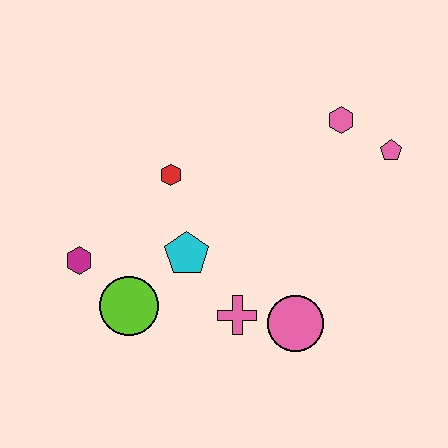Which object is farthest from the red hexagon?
The pink pentagon is farthest from the red hexagon.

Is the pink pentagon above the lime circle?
Yes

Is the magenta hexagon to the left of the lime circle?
Yes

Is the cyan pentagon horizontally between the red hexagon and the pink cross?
Yes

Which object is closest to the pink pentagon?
The pink hexagon is closest to the pink pentagon.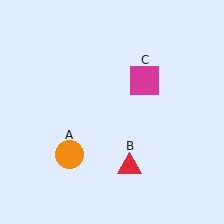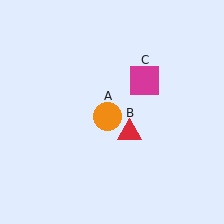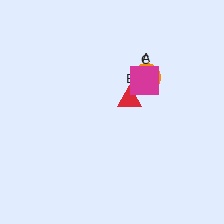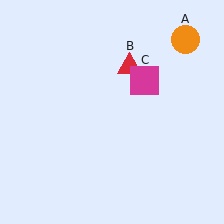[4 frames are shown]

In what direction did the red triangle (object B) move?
The red triangle (object B) moved up.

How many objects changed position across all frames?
2 objects changed position: orange circle (object A), red triangle (object B).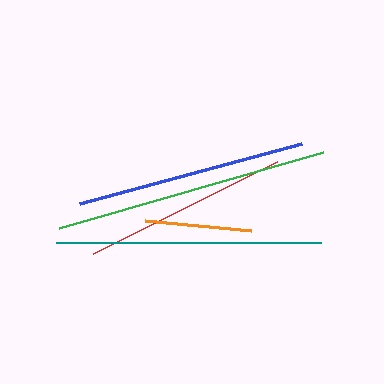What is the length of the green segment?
The green segment is approximately 275 pixels long.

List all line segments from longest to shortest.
From longest to shortest: green, teal, blue, red, orange.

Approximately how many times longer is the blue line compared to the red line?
The blue line is approximately 1.1 times the length of the red line.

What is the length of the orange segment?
The orange segment is approximately 107 pixels long.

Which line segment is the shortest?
The orange line is the shortest at approximately 107 pixels.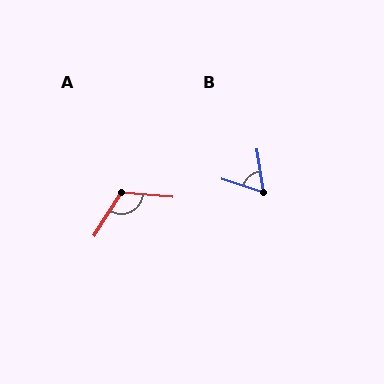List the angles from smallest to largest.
B (64°), A (117°).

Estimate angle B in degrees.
Approximately 64 degrees.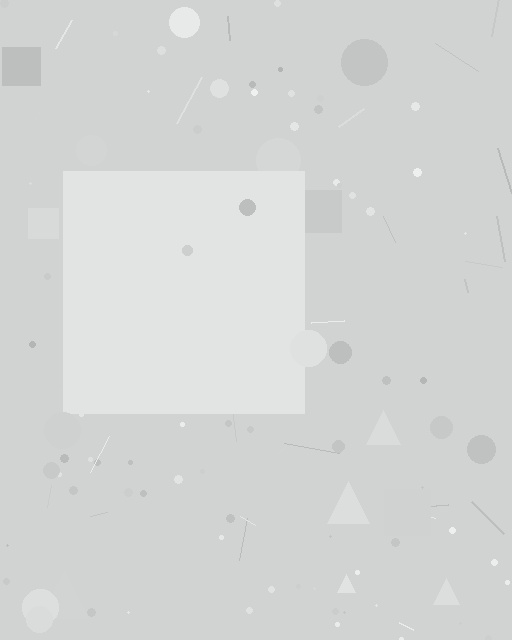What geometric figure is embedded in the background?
A square is embedded in the background.